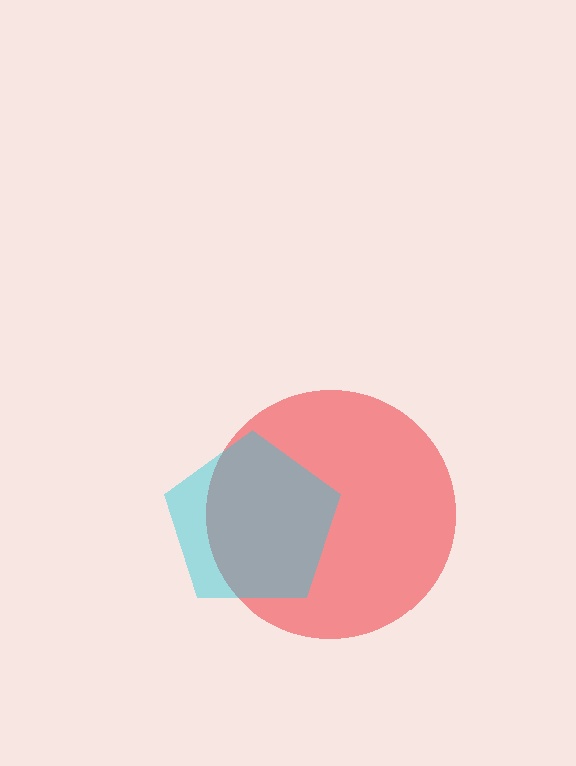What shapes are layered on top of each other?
The layered shapes are: a red circle, a cyan pentagon.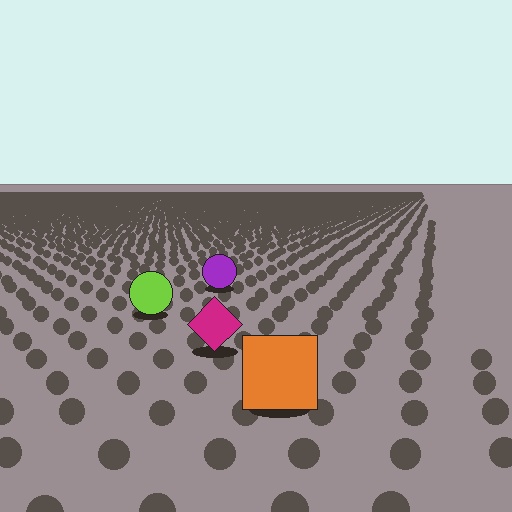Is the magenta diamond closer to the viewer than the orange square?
No. The orange square is closer — you can tell from the texture gradient: the ground texture is coarser near it.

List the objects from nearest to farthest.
From nearest to farthest: the orange square, the magenta diamond, the lime circle, the purple circle.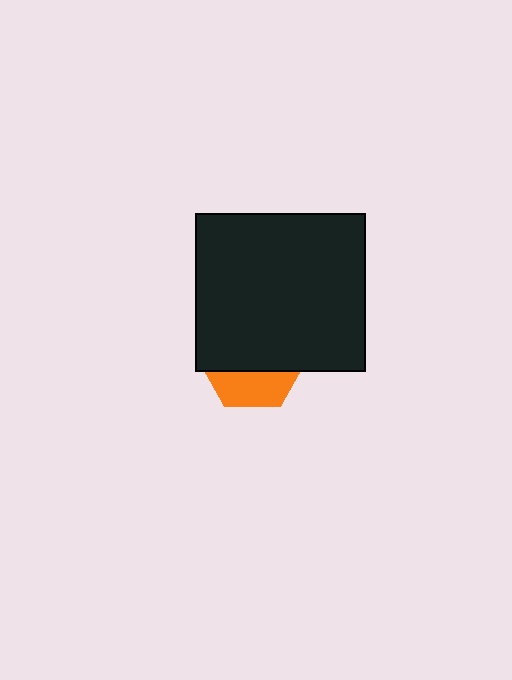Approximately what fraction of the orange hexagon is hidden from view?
Roughly 66% of the orange hexagon is hidden behind the black rectangle.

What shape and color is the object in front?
The object in front is a black rectangle.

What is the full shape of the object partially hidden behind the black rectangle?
The partially hidden object is an orange hexagon.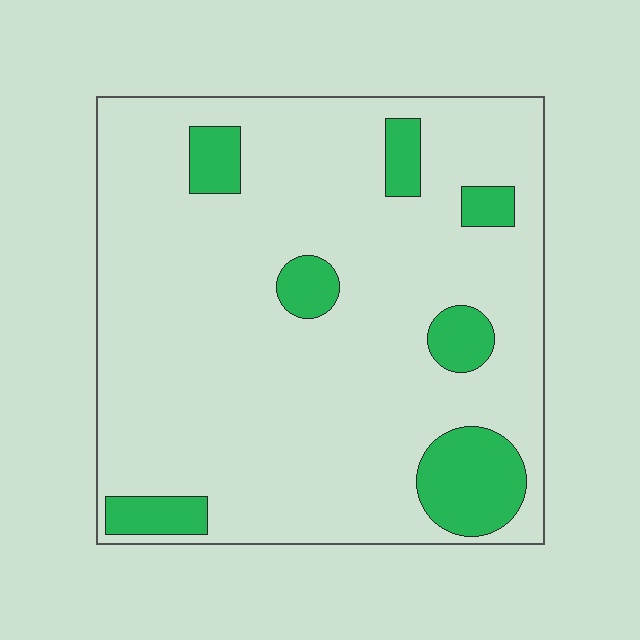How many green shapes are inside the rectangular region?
7.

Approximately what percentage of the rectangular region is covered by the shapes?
Approximately 15%.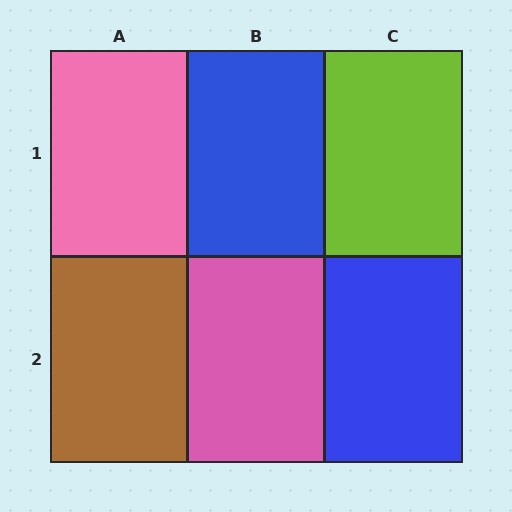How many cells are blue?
2 cells are blue.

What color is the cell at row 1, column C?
Lime.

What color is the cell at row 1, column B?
Blue.